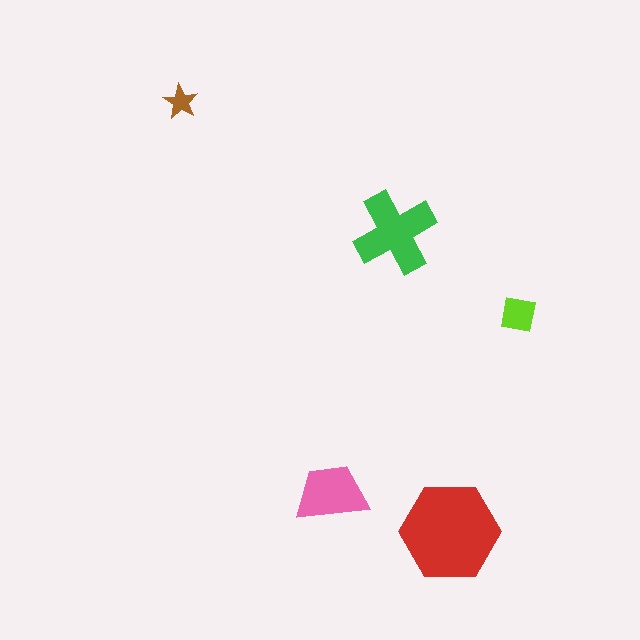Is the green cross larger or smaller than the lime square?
Larger.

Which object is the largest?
The red hexagon.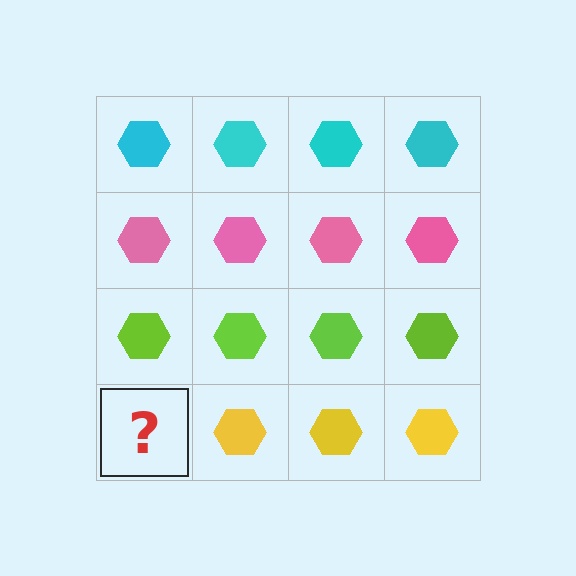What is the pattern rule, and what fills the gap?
The rule is that each row has a consistent color. The gap should be filled with a yellow hexagon.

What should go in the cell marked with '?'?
The missing cell should contain a yellow hexagon.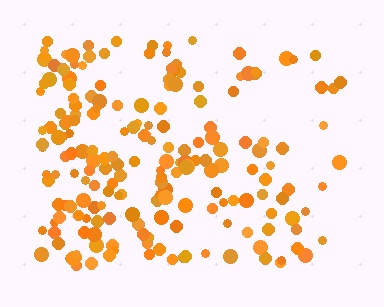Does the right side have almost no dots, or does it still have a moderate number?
Still a moderate number, just noticeably fewer than the left.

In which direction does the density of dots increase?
From right to left, with the left side densest.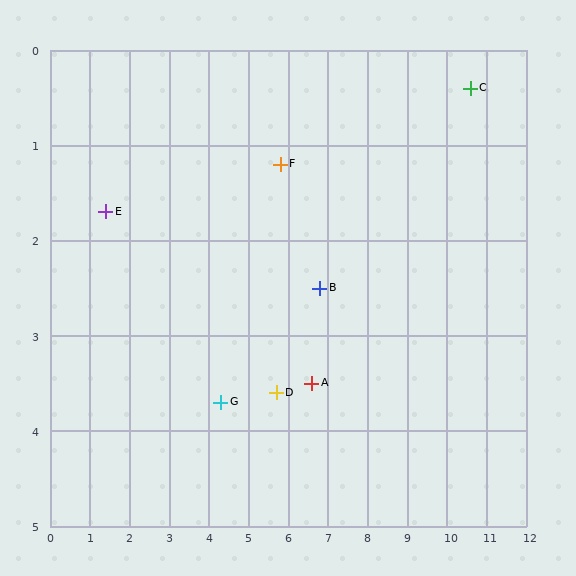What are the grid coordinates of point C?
Point C is at approximately (10.6, 0.4).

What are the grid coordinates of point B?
Point B is at approximately (6.8, 2.5).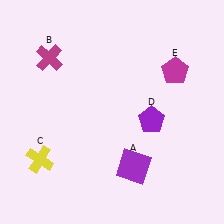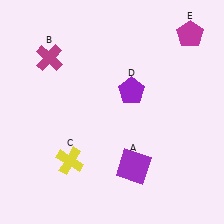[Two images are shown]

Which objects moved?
The objects that moved are: the yellow cross (C), the purple pentagon (D), the magenta pentagon (E).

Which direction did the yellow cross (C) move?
The yellow cross (C) moved right.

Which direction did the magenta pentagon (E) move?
The magenta pentagon (E) moved up.